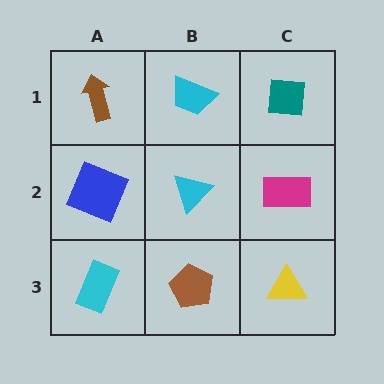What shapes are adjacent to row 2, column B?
A cyan trapezoid (row 1, column B), a brown pentagon (row 3, column B), a blue square (row 2, column A), a magenta rectangle (row 2, column C).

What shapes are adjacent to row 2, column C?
A teal square (row 1, column C), a yellow triangle (row 3, column C), a cyan triangle (row 2, column B).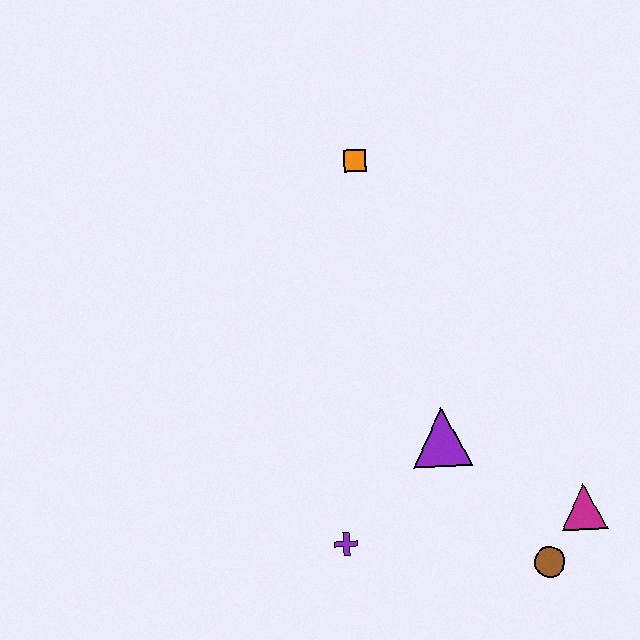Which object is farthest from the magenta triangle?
The orange square is farthest from the magenta triangle.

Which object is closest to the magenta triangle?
The brown circle is closest to the magenta triangle.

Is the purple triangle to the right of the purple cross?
Yes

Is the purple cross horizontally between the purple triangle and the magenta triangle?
No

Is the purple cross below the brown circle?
No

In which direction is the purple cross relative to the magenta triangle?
The purple cross is to the left of the magenta triangle.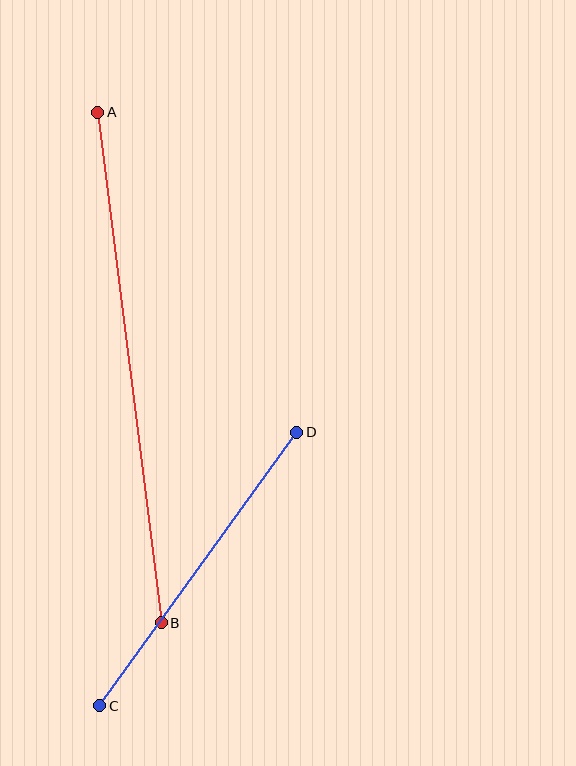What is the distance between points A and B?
The distance is approximately 515 pixels.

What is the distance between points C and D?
The distance is approximately 337 pixels.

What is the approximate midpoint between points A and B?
The midpoint is at approximately (130, 368) pixels.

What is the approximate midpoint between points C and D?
The midpoint is at approximately (198, 569) pixels.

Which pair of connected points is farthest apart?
Points A and B are farthest apart.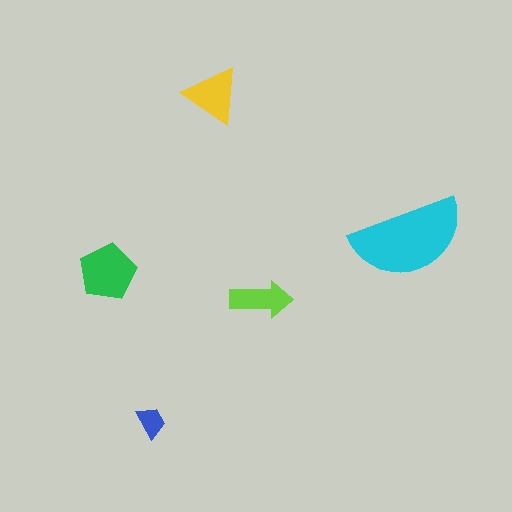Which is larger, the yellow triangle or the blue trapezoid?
The yellow triangle.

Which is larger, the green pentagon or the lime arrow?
The green pentagon.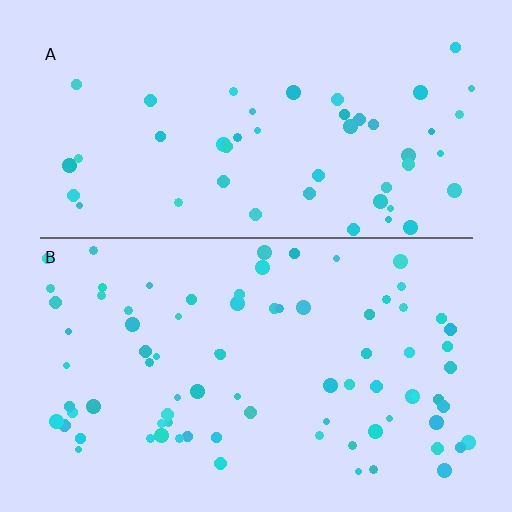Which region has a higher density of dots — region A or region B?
B (the bottom).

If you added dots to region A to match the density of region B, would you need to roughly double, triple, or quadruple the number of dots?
Approximately double.